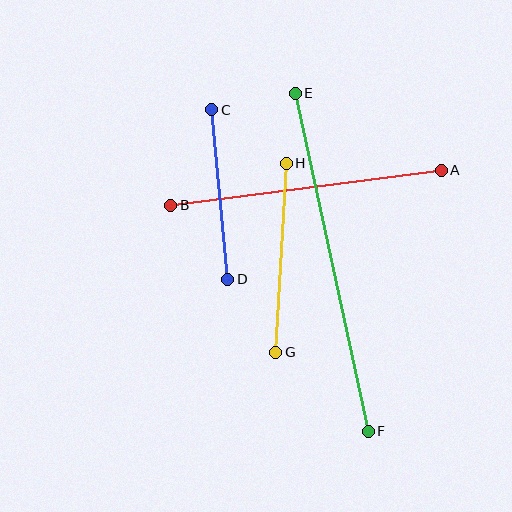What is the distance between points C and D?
The distance is approximately 170 pixels.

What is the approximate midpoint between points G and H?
The midpoint is at approximately (281, 258) pixels.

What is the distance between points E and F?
The distance is approximately 346 pixels.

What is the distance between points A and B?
The distance is approximately 273 pixels.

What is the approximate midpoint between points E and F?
The midpoint is at approximately (332, 262) pixels.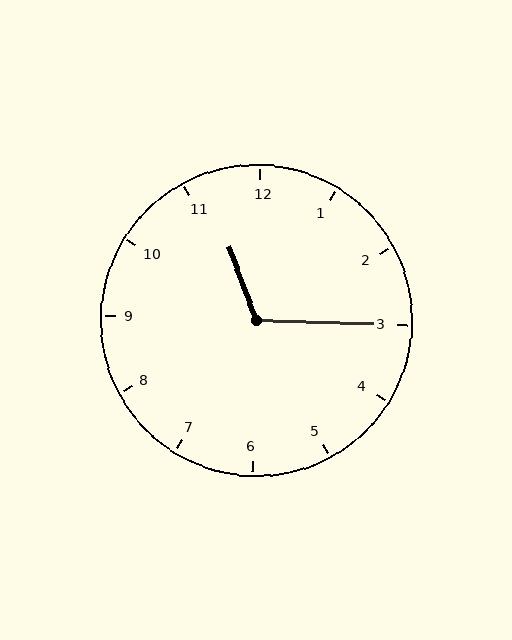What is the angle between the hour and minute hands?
Approximately 112 degrees.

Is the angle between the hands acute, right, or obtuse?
It is obtuse.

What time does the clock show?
11:15.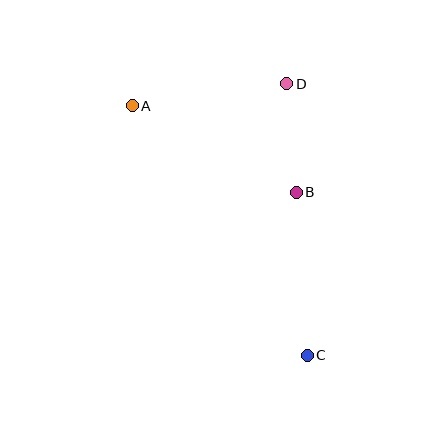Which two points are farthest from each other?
Points A and C are farthest from each other.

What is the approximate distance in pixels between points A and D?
The distance between A and D is approximately 156 pixels.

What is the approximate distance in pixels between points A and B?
The distance between A and B is approximately 185 pixels.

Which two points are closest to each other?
Points B and D are closest to each other.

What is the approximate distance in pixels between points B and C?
The distance between B and C is approximately 163 pixels.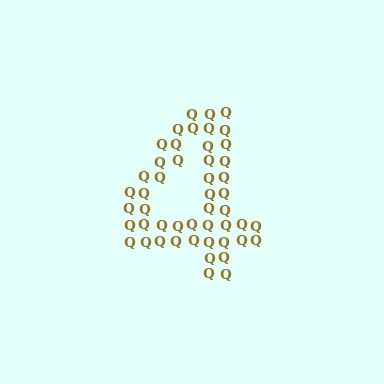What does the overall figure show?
The overall figure shows the digit 4.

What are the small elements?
The small elements are letter Q's.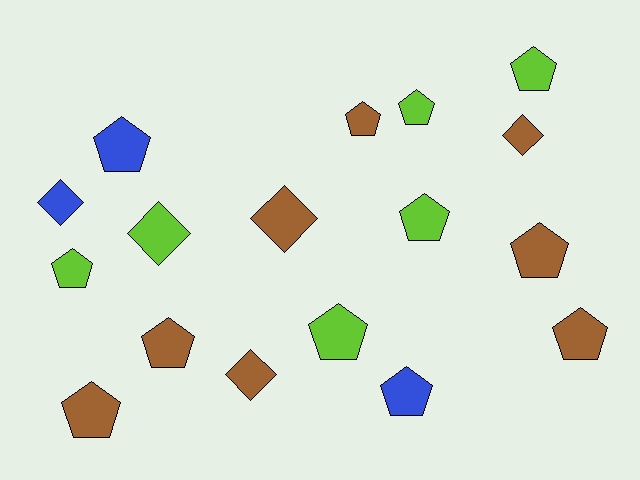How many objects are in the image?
There are 17 objects.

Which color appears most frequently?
Brown, with 8 objects.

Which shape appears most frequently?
Pentagon, with 12 objects.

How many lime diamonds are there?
There is 1 lime diamond.